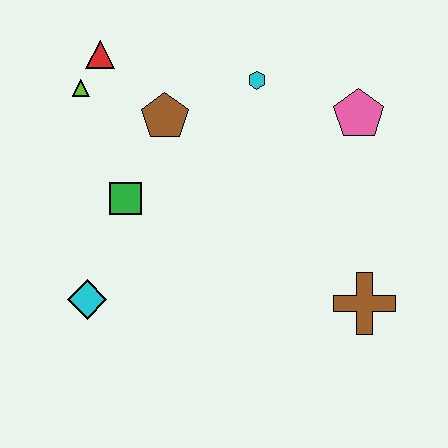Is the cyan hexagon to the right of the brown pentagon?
Yes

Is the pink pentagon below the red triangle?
Yes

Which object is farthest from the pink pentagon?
The cyan diamond is farthest from the pink pentagon.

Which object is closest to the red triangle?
The lime triangle is closest to the red triangle.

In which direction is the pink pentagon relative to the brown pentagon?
The pink pentagon is to the right of the brown pentagon.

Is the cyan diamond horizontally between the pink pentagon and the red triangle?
No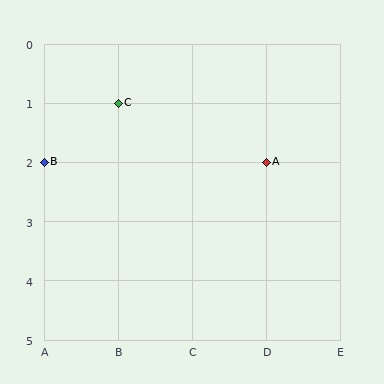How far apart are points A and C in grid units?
Points A and C are 2 columns and 1 row apart (about 2.2 grid units diagonally).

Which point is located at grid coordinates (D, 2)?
Point A is at (D, 2).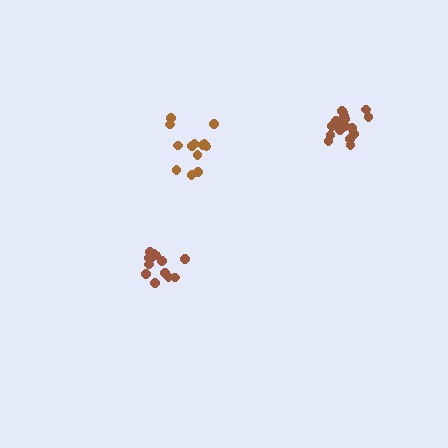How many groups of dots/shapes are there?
There are 3 groups.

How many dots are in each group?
Group 1: 13 dots, Group 2: 18 dots, Group 3: 13 dots (44 total).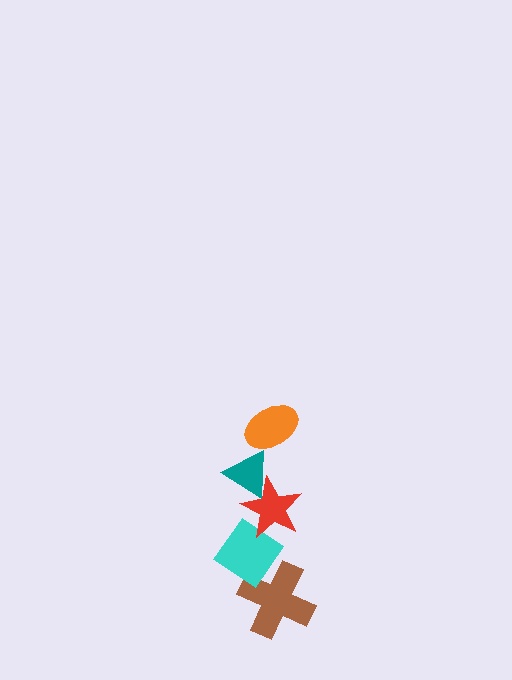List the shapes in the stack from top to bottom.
From top to bottom: the orange ellipse, the teal triangle, the red star, the cyan diamond, the brown cross.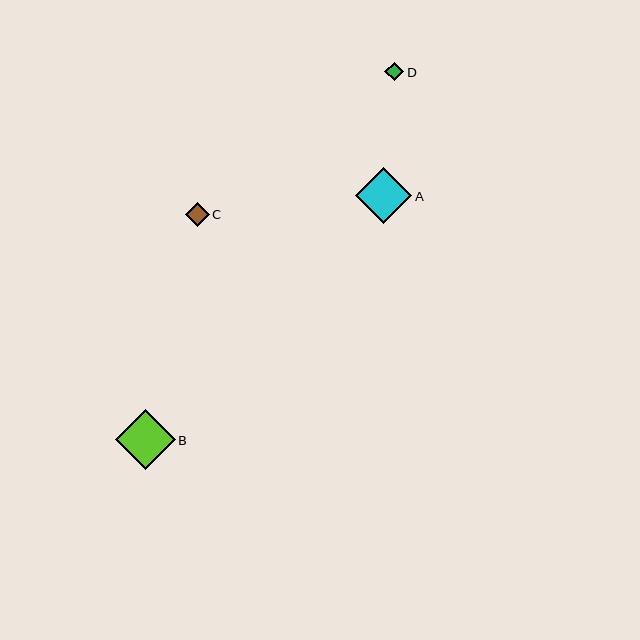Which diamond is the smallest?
Diamond D is the smallest with a size of approximately 19 pixels.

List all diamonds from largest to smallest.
From largest to smallest: B, A, C, D.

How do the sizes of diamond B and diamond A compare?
Diamond B and diamond A are approximately the same size.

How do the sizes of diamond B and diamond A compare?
Diamond B and diamond A are approximately the same size.